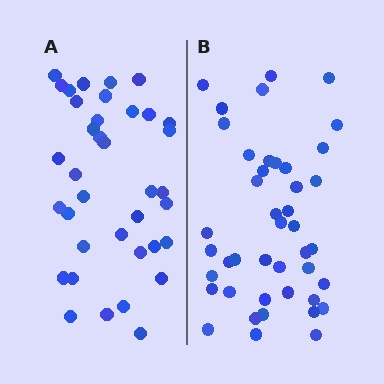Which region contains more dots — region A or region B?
Region B (the right region) has more dots.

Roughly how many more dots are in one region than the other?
Region B has about 6 more dots than region A.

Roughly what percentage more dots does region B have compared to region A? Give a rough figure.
About 15% more.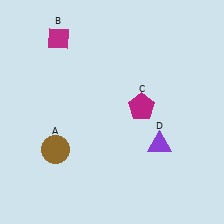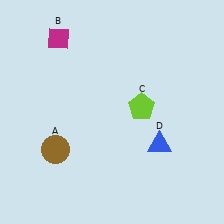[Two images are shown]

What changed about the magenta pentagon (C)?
In Image 1, C is magenta. In Image 2, it changed to lime.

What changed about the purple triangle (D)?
In Image 1, D is purple. In Image 2, it changed to blue.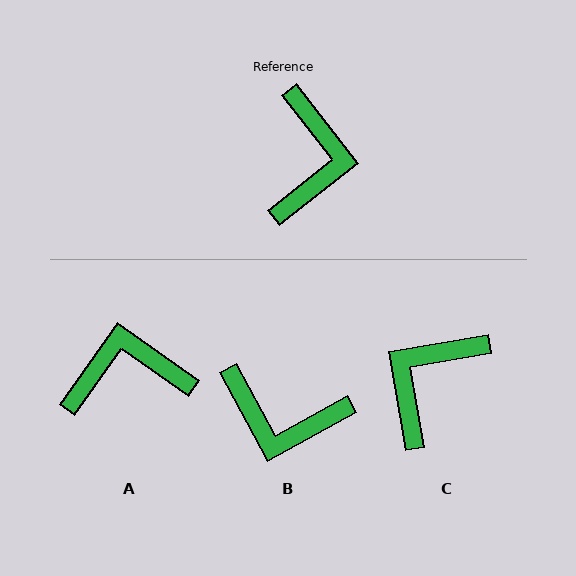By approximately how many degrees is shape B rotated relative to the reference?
Approximately 100 degrees clockwise.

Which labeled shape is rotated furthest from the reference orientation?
C, about 151 degrees away.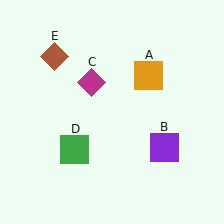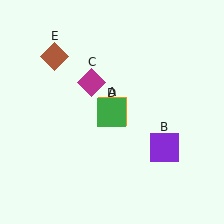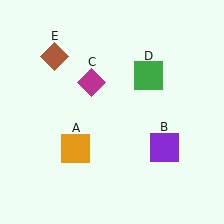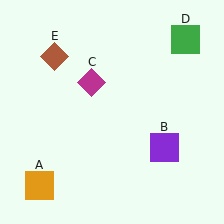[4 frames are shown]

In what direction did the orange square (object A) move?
The orange square (object A) moved down and to the left.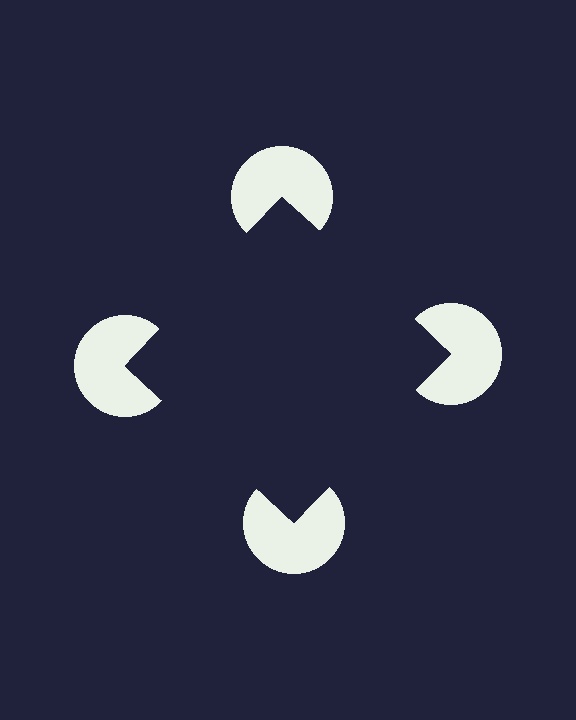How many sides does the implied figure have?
4 sides.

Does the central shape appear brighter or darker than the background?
It typically appears slightly darker than the background, even though no actual brightness change is drawn.